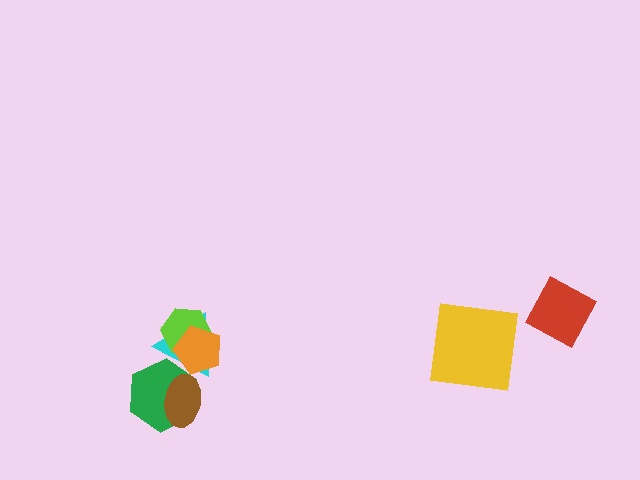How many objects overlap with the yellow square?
0 objects overlap with the yellow square.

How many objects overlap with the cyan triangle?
4 objects overlap with the cyan triangle.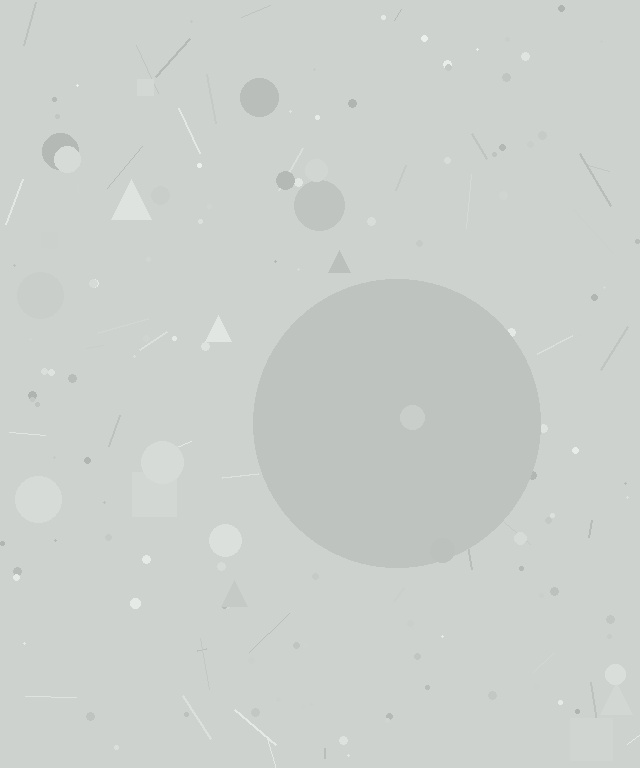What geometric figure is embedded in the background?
A circle is embedded in the background.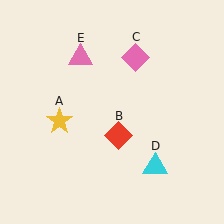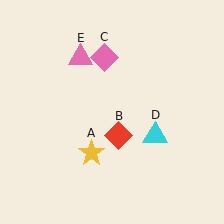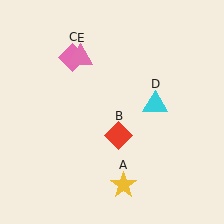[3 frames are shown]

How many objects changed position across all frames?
3 objects changed position: yellow star (object A), pink diamond (object C), cyan triangle (object D).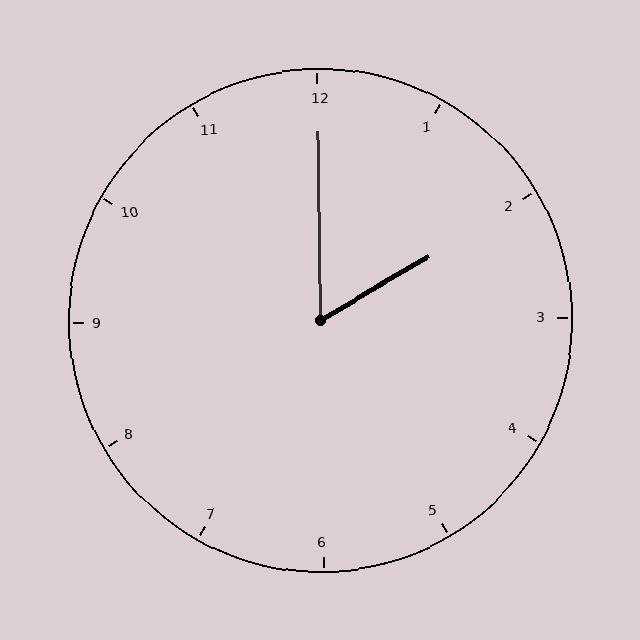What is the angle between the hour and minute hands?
Approximately 60 degrees.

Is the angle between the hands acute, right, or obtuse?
It is acute.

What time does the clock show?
2:00.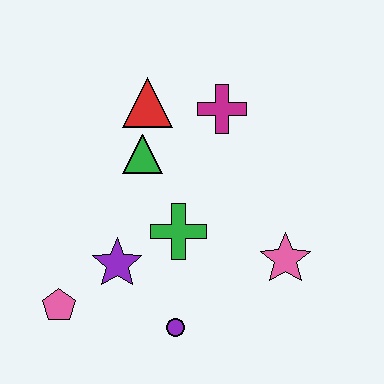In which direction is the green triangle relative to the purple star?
The green triangle is above the purple star.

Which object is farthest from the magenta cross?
The pink pentagon is farthest from the magenta cross.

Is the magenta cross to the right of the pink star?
No